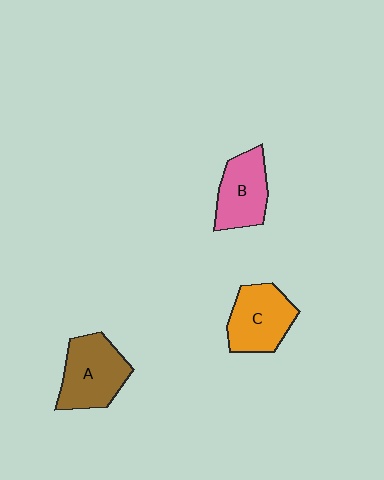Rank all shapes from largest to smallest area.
From largest to smallest: A (brown), C (orange), B (pink).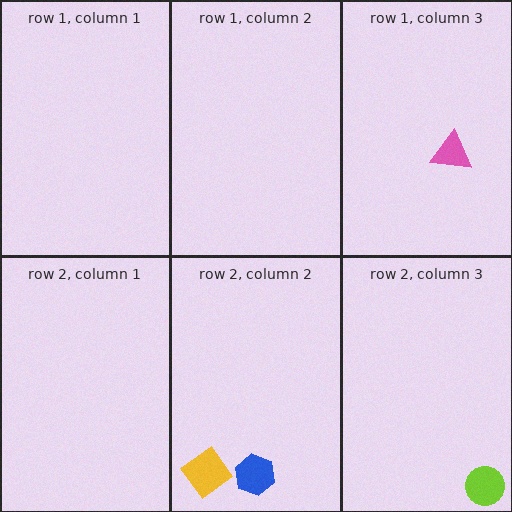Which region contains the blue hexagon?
The row 2, column 2 region.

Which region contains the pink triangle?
The row 1, column 3 region.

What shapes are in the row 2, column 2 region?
The blue hexagon, the yellow diamond.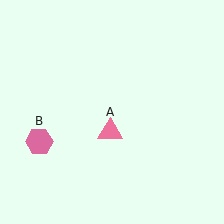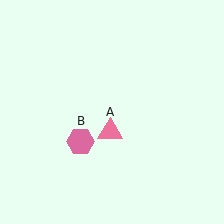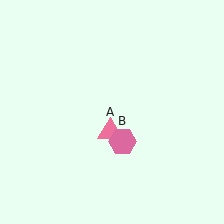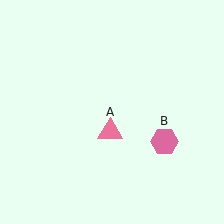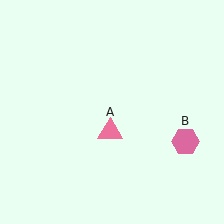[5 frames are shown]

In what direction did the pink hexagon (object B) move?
The pink hexagon (object B) moved right.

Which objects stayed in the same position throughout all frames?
Pink triangle (object A) remained stationary.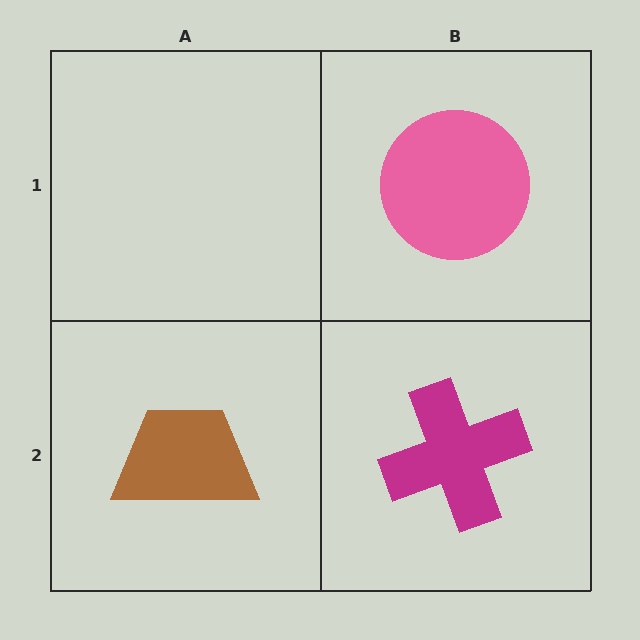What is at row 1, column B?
A pink circle.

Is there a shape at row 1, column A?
No, that cell is empty.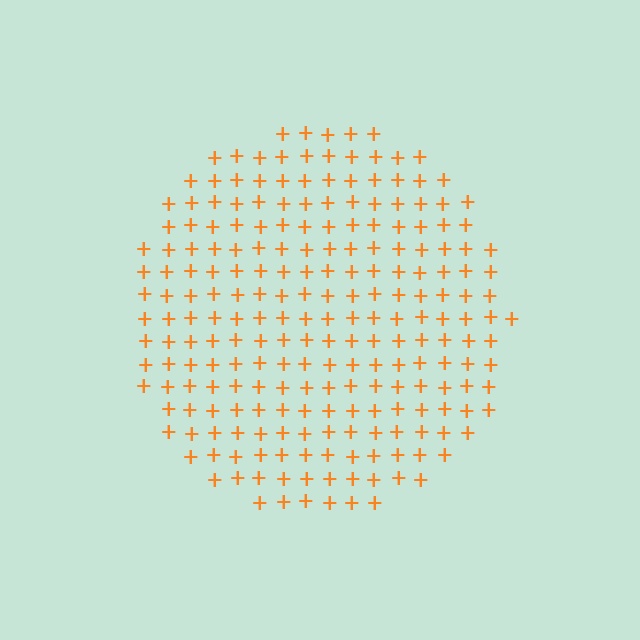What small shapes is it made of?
It is made of small plus signs.